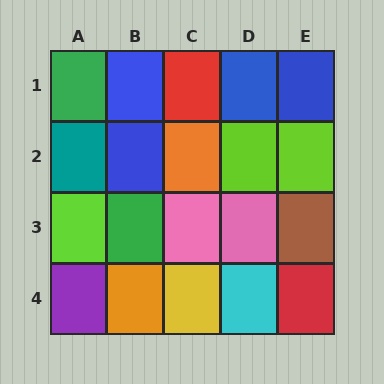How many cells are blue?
4 cells are blue.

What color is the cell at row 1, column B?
Blue.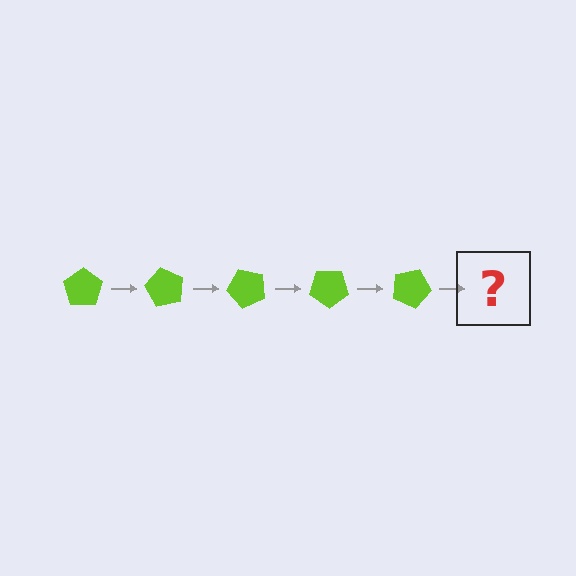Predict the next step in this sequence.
The next step is a lime pentagon rotated 300 degrees.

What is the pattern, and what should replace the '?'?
The pattern is that the pentagon rotates 60 degrees each step. The '?' should be a lime pentagon rotated 300 degrees.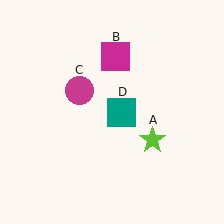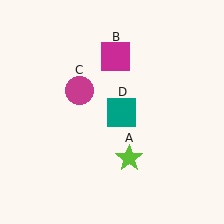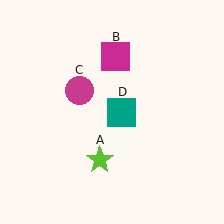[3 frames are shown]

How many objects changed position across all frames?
1 object changed position: lime star (object A).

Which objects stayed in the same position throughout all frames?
Magenta square (object B) and magenta circle (object C) and teal square (object D) remained stationary.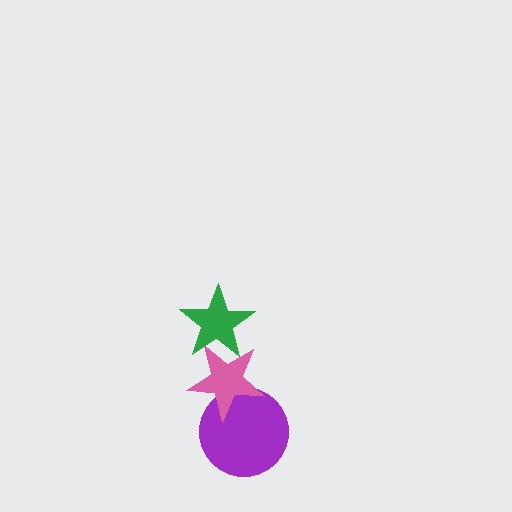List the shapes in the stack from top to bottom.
From top to bottom: the green star, the pink star, the purple circle.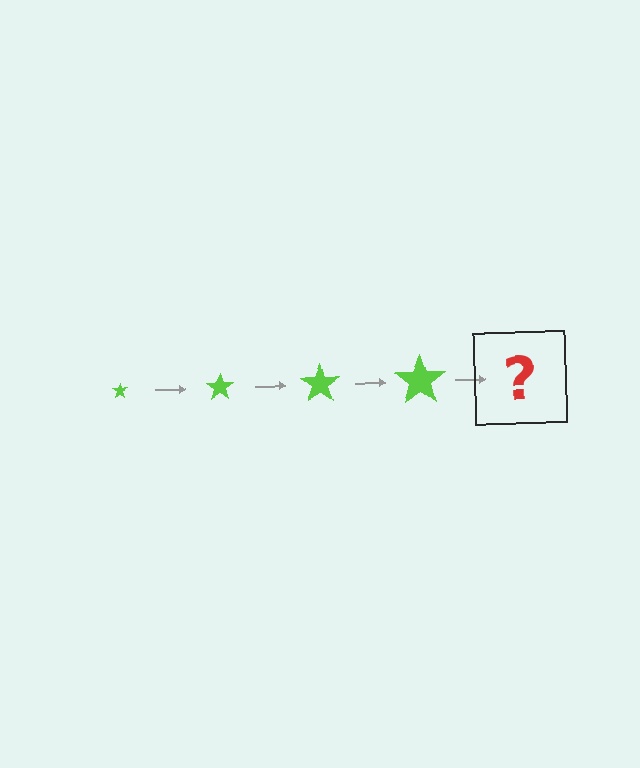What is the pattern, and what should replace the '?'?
The pattern is that the star gets progressively larger each step. The '?' should be a lime star, larger than the previous one.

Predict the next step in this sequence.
The next step is a lime star, larger than the previous one.